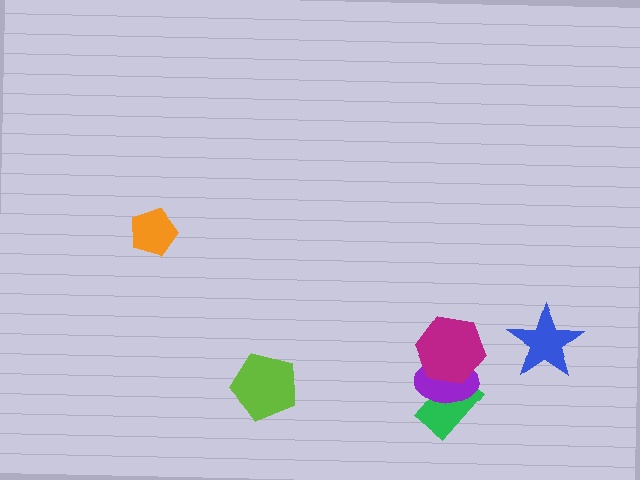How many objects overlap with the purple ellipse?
2 objects overlap with the purple ellipse.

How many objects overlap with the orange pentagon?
0 objects overlap with the orange pentagon.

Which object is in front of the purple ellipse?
The magenta hexagon is in front of the purple ellipse.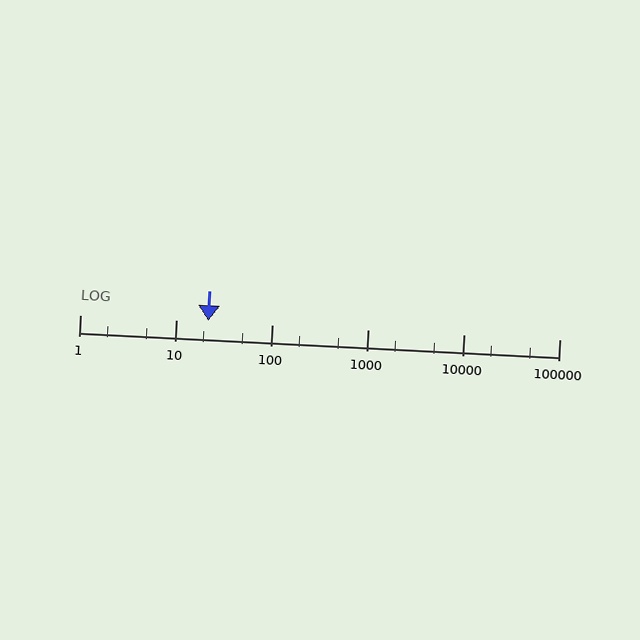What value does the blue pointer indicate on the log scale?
The pointer indicates approximately 22.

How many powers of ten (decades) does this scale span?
The scale spans 5 decades, from 1 to 100000.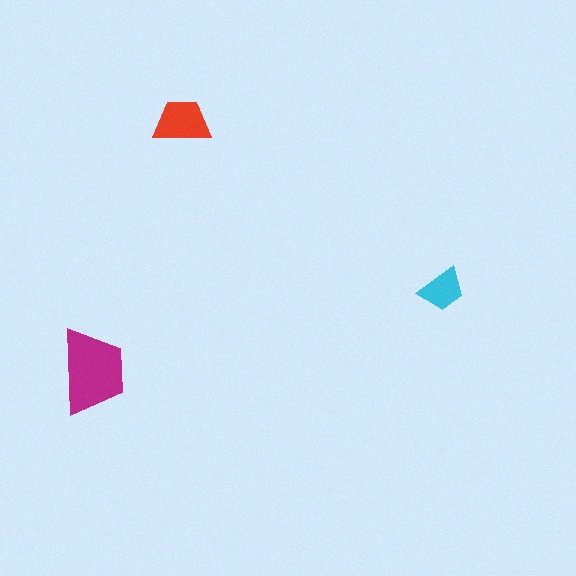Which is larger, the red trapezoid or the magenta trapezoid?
The magenta one.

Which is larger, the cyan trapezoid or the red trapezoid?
The red one.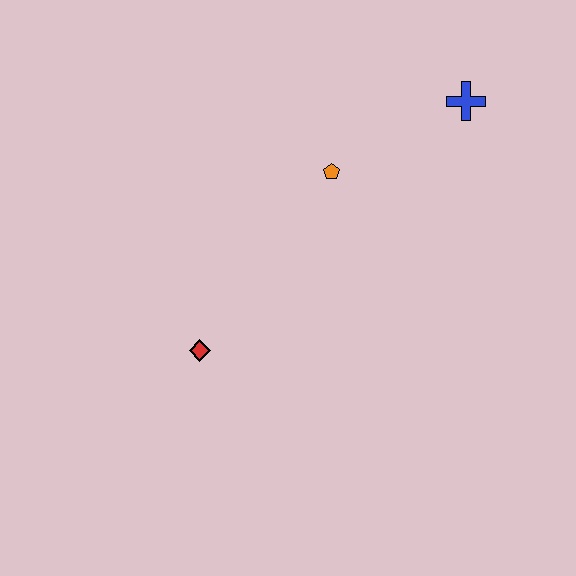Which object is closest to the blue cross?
The orange pentagon is closest to the blue cross.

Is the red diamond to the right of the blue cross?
No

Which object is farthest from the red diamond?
The blue cross is farthest from the red diamond.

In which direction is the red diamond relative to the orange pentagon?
The red diamond is below the orange pentagon.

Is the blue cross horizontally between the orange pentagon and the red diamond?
No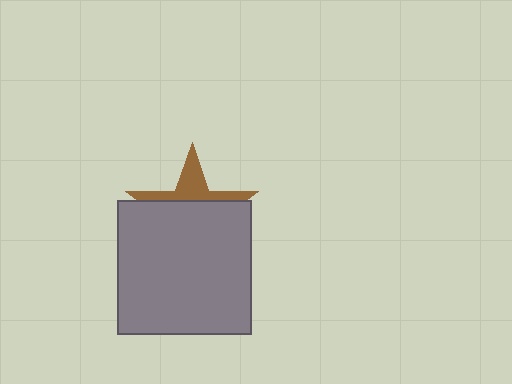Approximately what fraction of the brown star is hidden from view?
Roughly 68% of the brown star is hidden behind the gray square.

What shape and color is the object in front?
The object in front is a gray square.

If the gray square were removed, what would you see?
You would see the complete brown star.